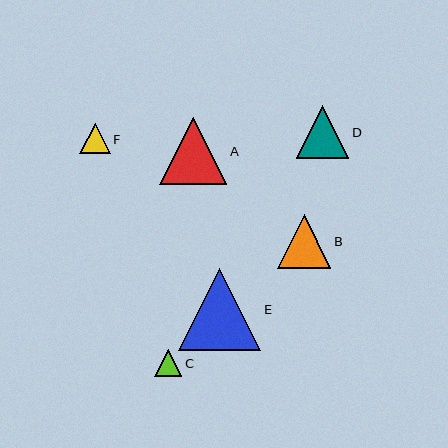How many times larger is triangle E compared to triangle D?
Triangle E is approximately 1.6 times the size of triangle D.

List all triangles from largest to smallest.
From largest to smallest: E, A, B, D, F, C.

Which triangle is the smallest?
Triangle C is the smallest with a size of approximately 27 pixels.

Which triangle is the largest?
Triangle E is the largest with a size of approximately 82 pixels.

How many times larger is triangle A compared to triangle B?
Triangle A is approximately 1.3 times the size of triangle B.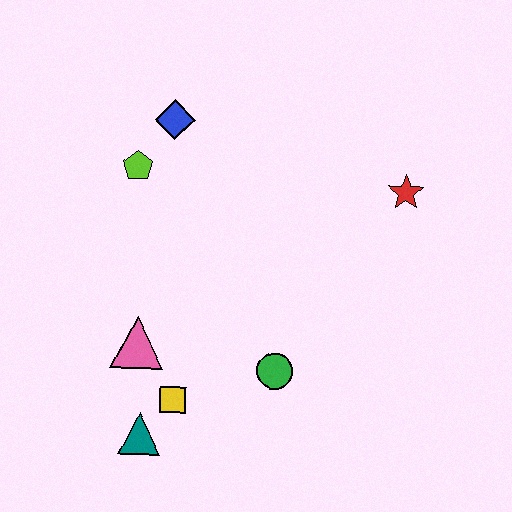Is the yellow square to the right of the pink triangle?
Yes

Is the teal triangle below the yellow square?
Yes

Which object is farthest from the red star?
The teal triangle is farthest from the red star.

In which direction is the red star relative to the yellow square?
The red star is to the right of the yellow square.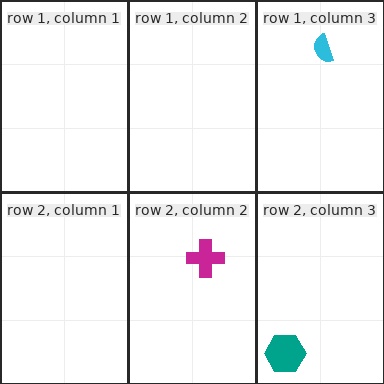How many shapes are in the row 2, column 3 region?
1.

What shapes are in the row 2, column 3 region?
The teal hexagon.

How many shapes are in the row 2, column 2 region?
1.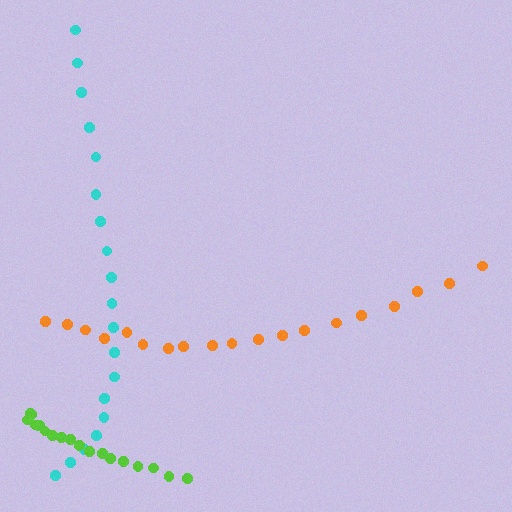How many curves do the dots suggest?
There are 3 distinct paths.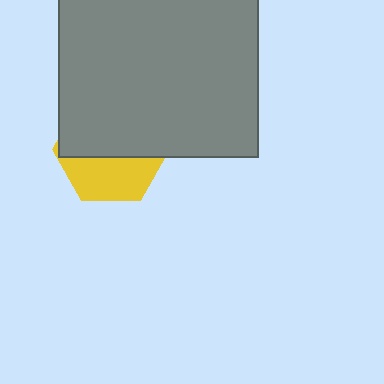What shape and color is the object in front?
The object in front is a gray rectangle.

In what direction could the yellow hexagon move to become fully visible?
The yellow hexagon could move down. That would shift it out from behind the gray rectangle entirely.